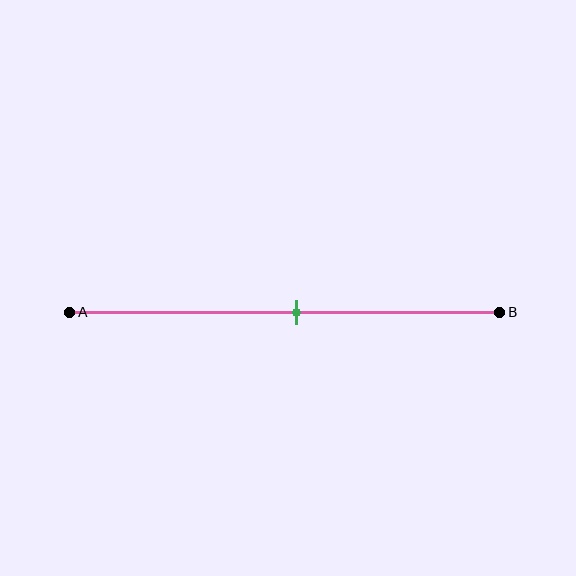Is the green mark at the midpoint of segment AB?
Yes, the mark is approximately at the midpoint.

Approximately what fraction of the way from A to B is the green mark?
The green mark is approximately 55% of the way from A to B.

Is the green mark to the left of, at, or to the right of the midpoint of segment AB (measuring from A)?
The green mark is approximately at the midpoint of segment AB.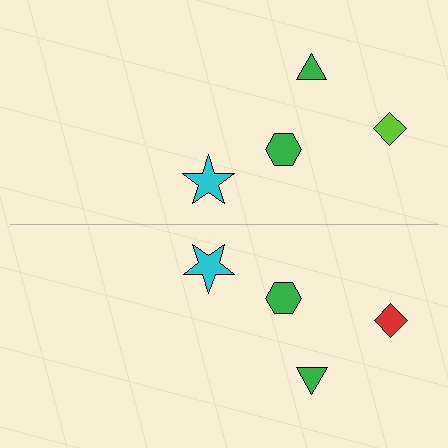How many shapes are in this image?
There are 8 shapes in this image.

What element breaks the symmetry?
The red diamond on the bottom side breaks the symmetry — its mirror counterpart is lime.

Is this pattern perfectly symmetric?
No, the pattern is not perfectly symmetric. The red diamond on the bottom side breaks the symmetry — its mirror counterpart is lime.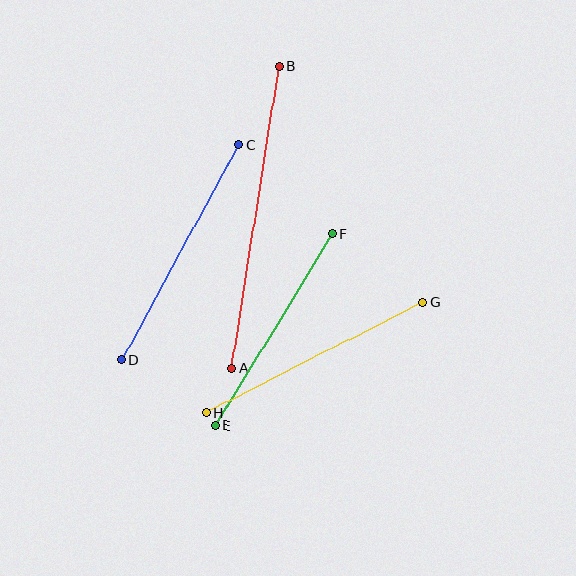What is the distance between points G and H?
The distance is approximately 243 pixels.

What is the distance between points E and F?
The distance is approximately 225 pixels.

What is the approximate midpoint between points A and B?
The midpoint is at approximately (256, 217) pixels.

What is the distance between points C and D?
The distance is approximately 245 pixels.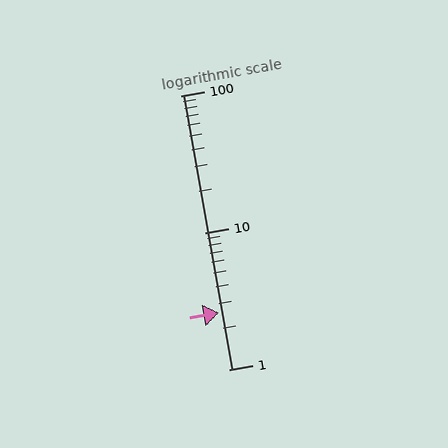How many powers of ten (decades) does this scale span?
The scale spans 2 decades, from 1 to 100.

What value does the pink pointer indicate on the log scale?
The pointer indicates approximately 2.6.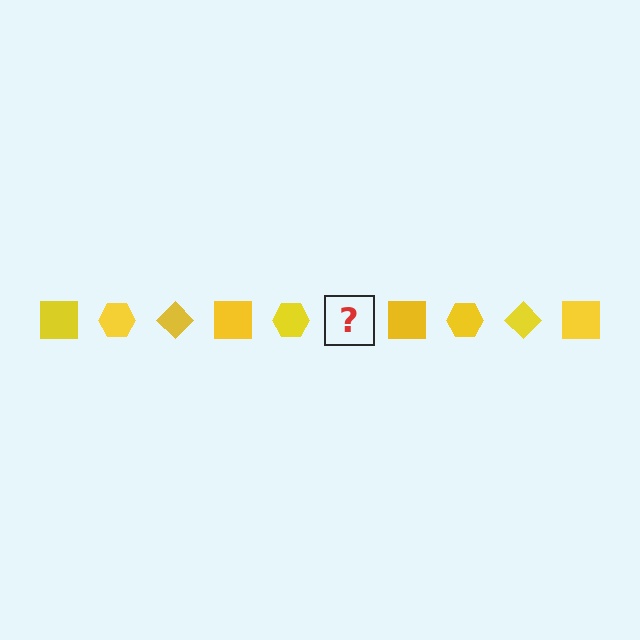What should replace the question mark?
The question mark should be replaced with a yellow diamond.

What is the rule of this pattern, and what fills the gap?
The rule is that the pattern cycles through square, hexagon, diamond shapes in yellow. The gap should be filled with a yellow diamond.